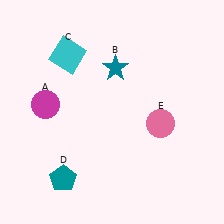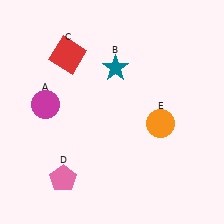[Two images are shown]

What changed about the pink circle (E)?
In Image 1, E is pink. In Image 2, it changed to orange.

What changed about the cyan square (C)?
In Image 1, C is cyan. In Image 2, it changed to red.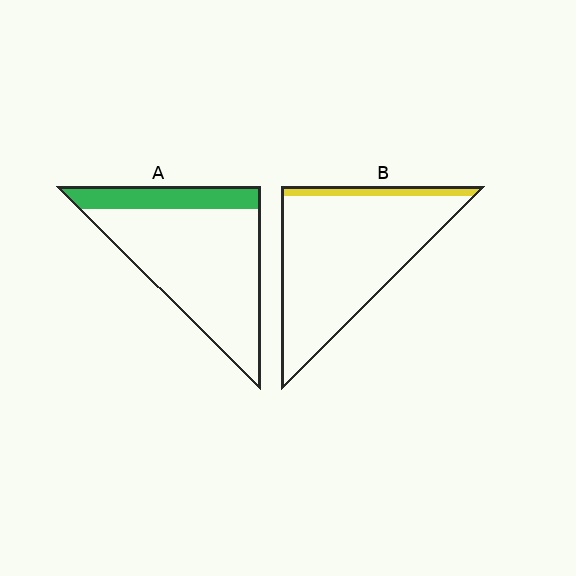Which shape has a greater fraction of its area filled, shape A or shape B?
Shape A.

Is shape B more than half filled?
No.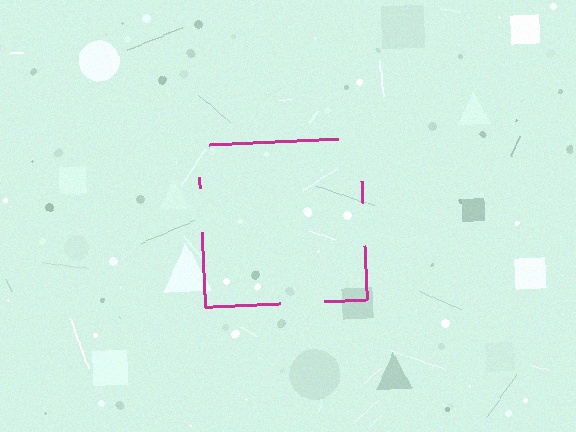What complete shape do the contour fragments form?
The contour fragments form a square.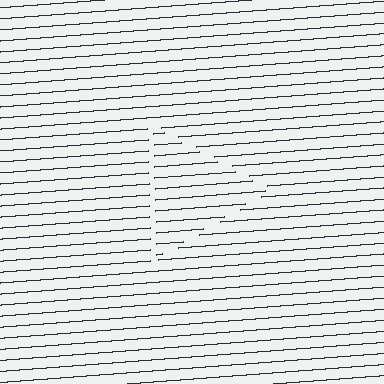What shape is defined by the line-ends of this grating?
An illusory triangle. The interior of the shape contains the same grating, shifted by half a period — the contour is defined by the phase discontinuity where line-ends from the inner and outer gratings abut.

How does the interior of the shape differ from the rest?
The interior of the shape contains the same grating, shifted by half a period — the contour is defined by the phase discontinuity where line-ends from the inner and outer gratings abut.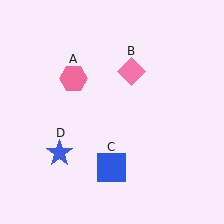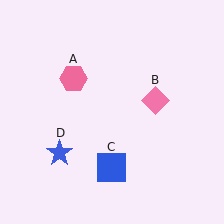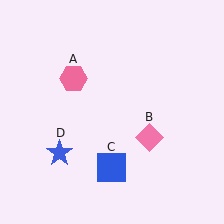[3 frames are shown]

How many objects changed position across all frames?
1 object changed position: pink diamond (object B).